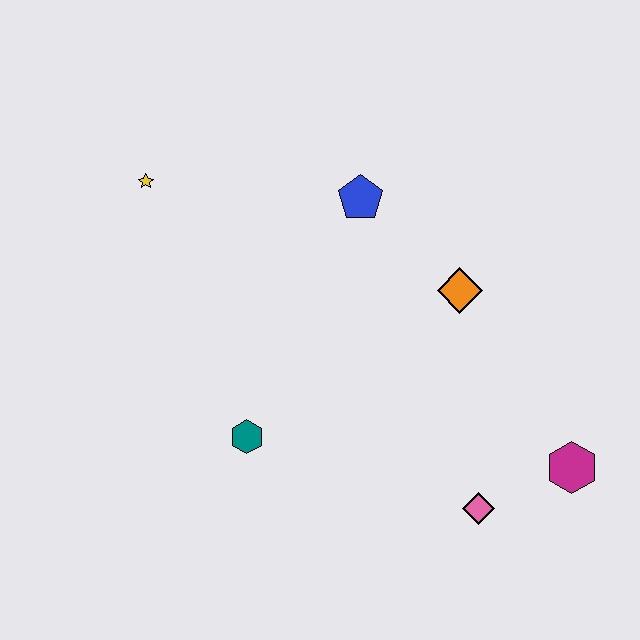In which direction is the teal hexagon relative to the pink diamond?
The teal hexagon is to the left of the pink diamond.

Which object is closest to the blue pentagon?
The orange diamond is closest to the blue pentagon.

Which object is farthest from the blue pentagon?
The magenta hexagon is farthest from the blue pentagon.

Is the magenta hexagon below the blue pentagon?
Yes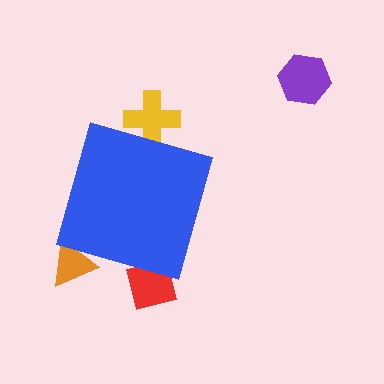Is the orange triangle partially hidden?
Yes, the orange triangle is partially hidden behind the blue diamond.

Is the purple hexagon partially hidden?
No, the purple hexagon is fully visible.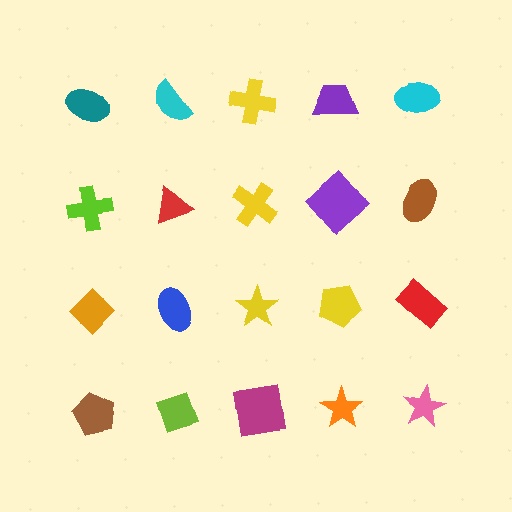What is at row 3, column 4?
A yellow pentagon.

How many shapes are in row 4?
5 shapes.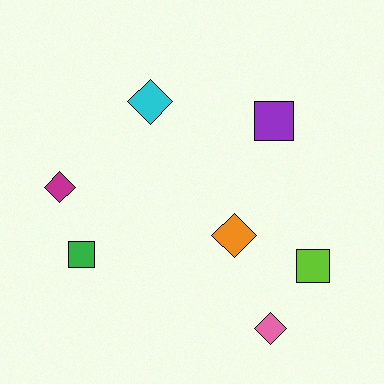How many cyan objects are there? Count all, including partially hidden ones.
There is 1 cyan object.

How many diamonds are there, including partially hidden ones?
There are 4 diamonds.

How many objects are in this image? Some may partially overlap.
There are 7 objects.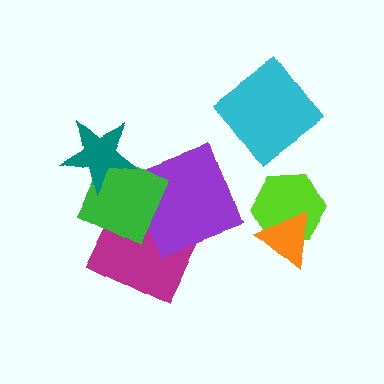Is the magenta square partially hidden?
Yes, it is partially covered by another shape.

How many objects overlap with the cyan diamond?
0 objects overlap with the cyan diamond.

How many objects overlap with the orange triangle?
1 object overlaps with the orange triangle.